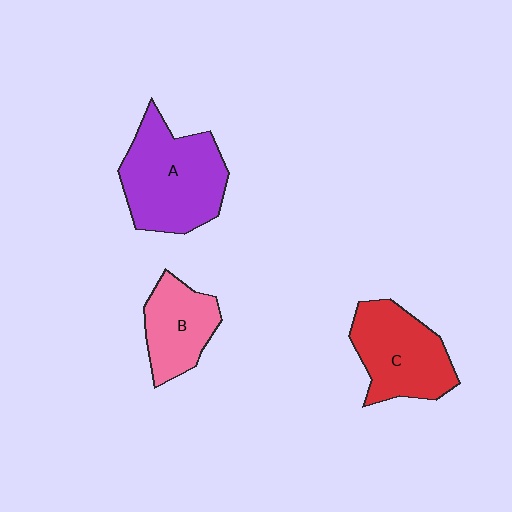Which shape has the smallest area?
Shape B (pink).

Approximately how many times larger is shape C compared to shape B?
Approximately 1.3 times.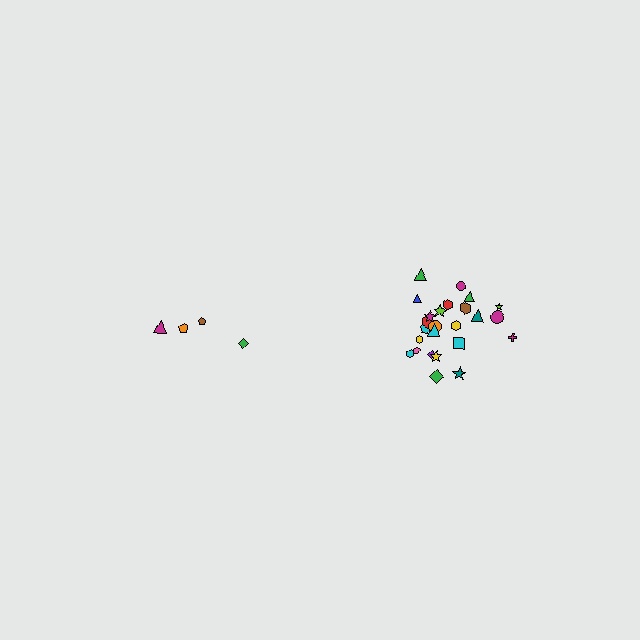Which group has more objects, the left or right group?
The right group.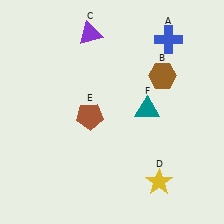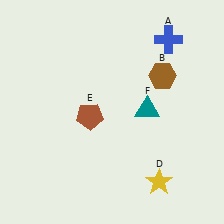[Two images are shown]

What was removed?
The purple triangle (C) was removed in Image 2.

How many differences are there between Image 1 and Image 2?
There is 1 difference between the two images.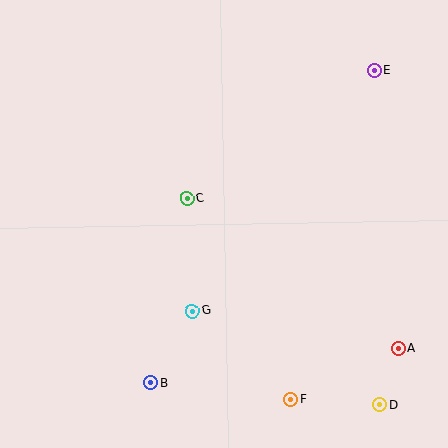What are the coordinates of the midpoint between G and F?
The midpoint between G and F is at (242, 355).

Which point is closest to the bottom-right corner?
Point D is closest to the bottom-right corner.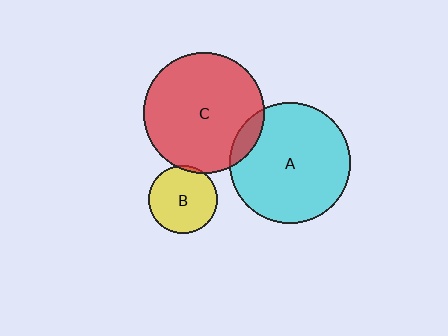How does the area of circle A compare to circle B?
Approximately 3.1 times.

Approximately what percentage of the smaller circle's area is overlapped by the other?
Approximately 10%.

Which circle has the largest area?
Circle C (red).